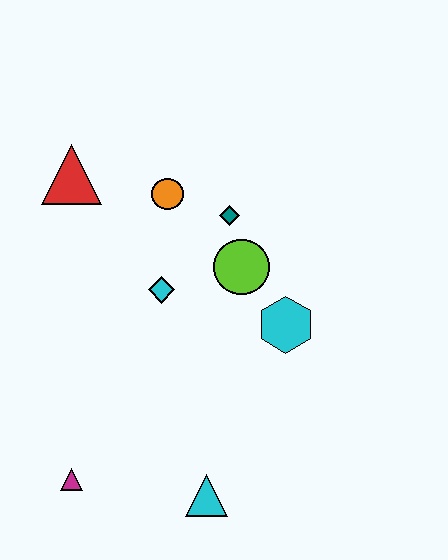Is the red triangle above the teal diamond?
Yes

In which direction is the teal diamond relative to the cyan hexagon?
The teal diamond is above the cyan hexagon.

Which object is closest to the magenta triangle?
The cyan triangle is closest to the magenta triangle.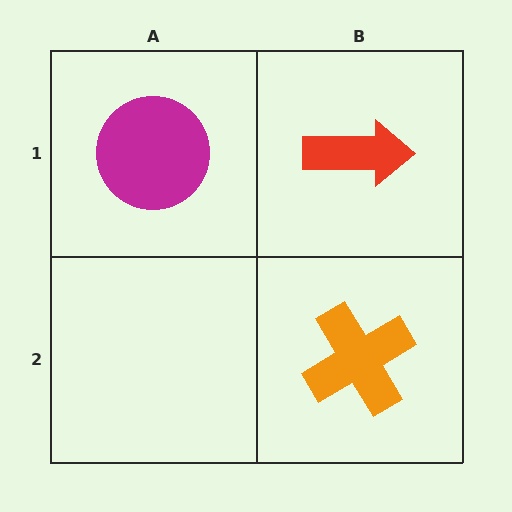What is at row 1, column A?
A magenta circle.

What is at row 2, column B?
An orange cross.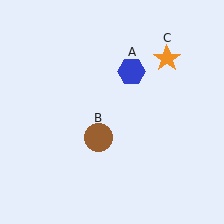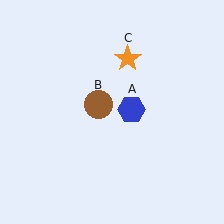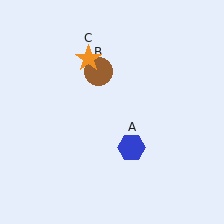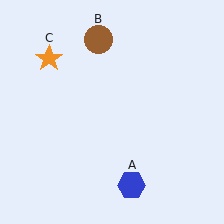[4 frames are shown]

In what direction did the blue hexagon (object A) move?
The blue hexagon (object A) moved down.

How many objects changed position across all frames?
3 objects changed position: blue hexagon (object A), brown circle (object B), orange star (object C).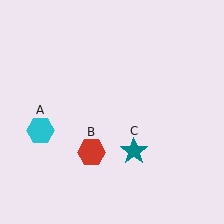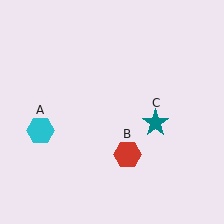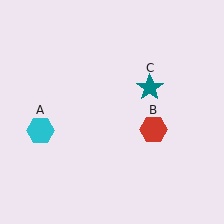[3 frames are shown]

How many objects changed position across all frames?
2 objects changed position: red hexagon (object B), teal star (object C).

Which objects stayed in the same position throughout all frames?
Cyan hexagon (object A) remained stationary.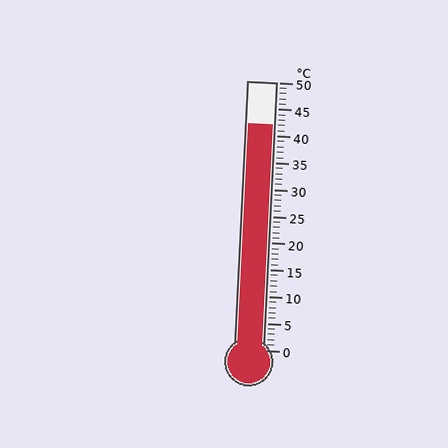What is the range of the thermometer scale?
The thermometer scale ranges from 0°C to 50°C.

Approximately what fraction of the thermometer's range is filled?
The thermometer is filled to approximately 85% of its range.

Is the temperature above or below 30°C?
The temperature is above 30°C.